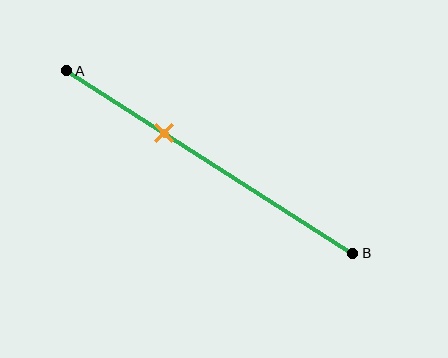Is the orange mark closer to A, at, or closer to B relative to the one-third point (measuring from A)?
The orange mark is approximately at the one-third point of segment AB.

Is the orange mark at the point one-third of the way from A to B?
Yes, the mark is approximately at the one-third point.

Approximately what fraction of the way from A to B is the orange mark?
The orange mark is approximately 35% of the way from A to B.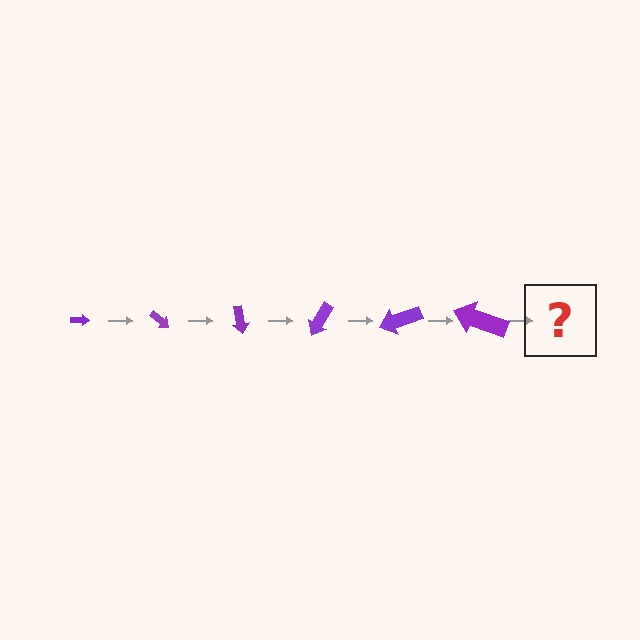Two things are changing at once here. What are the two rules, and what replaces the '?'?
The two rules are that the arrow grows larger each step and it rotates 40 degrees each step. The '?' should be an arrow, larger than the previous one and rotated 240 degrees from the start.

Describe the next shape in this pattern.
It should be an arrow, larger than the previous one and rotated 240 degrees from the start.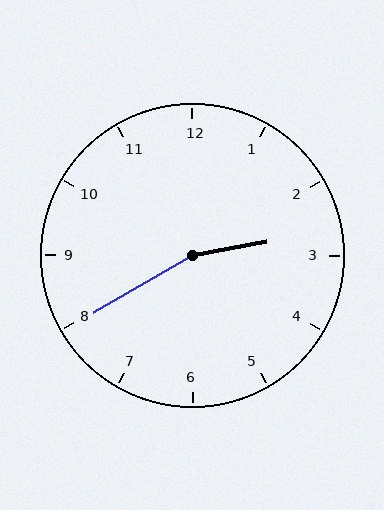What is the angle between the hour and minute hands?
Approximately 160 degrees.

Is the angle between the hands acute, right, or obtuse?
It is obtuse.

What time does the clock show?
2:40.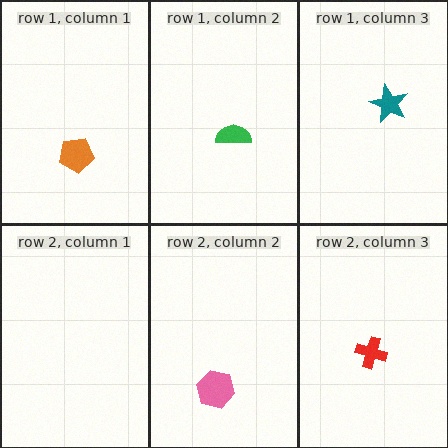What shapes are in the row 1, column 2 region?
The green semicircle.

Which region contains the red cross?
The row 2, column 3 region.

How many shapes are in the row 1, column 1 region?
1.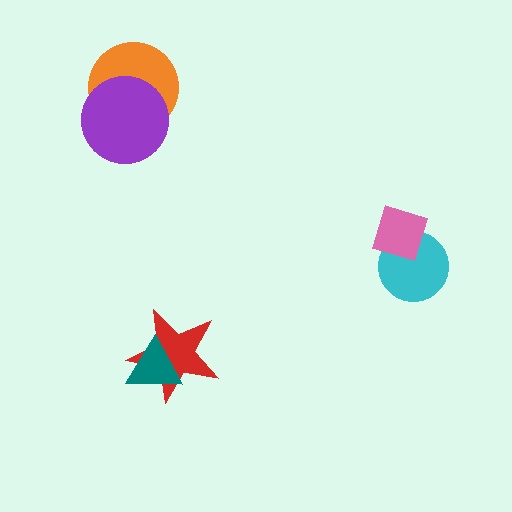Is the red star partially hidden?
Yes, it is partially covered by another shape.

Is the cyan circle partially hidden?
Yes, it is partially covered by another shape.